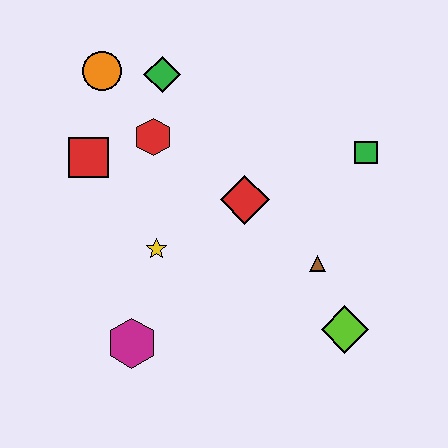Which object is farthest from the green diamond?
The lime diamond is farthest from the green diamond.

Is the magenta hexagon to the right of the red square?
Yes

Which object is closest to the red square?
The red hexagon is closest to the red square.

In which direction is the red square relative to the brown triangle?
The red square is to the left of the brown triangle.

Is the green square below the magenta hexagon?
No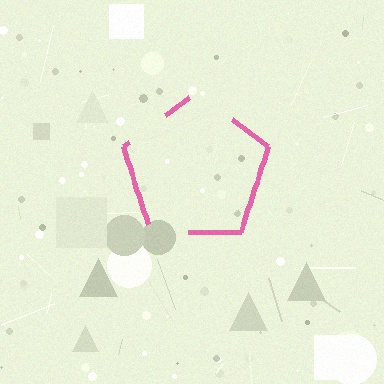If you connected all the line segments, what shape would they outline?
They would outline a pentagon.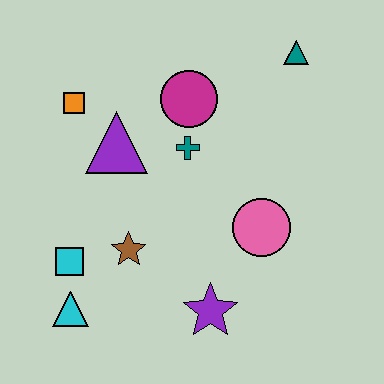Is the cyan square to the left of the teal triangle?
Yes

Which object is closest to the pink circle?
The purple star is closest to the pink circle.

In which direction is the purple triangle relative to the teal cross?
The purple triangle is to the left of the teal cross.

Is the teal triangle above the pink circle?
Yes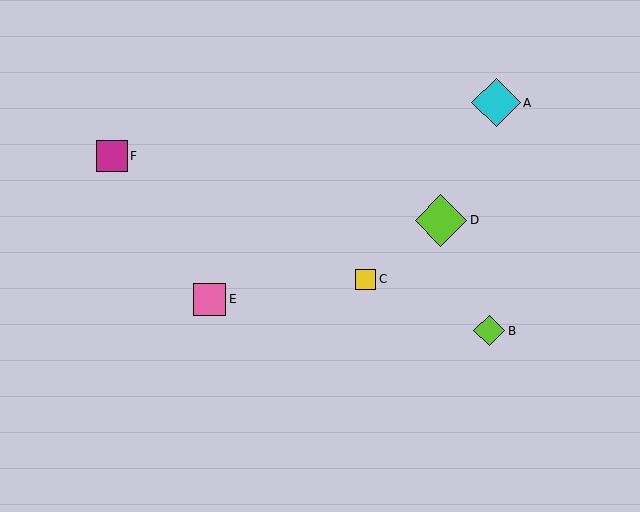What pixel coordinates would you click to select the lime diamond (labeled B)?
Click at (489, 331) to select the lime diamond B.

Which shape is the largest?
The lime diamond (labeled D) is the largest.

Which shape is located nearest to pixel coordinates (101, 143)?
The magenta square (labeled F) at (112, 156) is nearest to that location.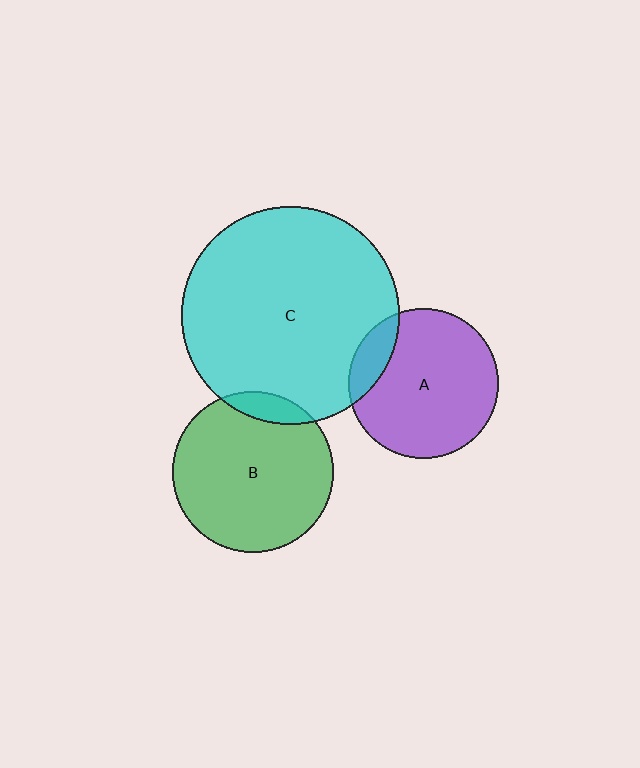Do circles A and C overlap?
Yes.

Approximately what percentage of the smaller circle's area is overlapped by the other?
Approximately 15%.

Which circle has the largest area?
Circle C (cyan).